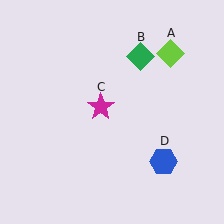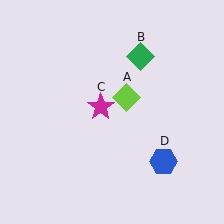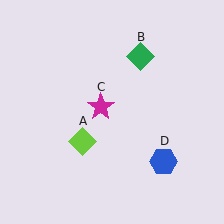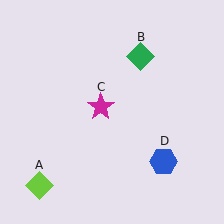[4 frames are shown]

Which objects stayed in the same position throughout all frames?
Green diamond (object B) and magenta star (object C) and blue hexagon (object D) remained stationary.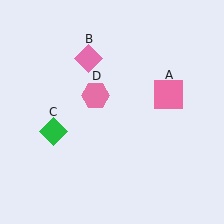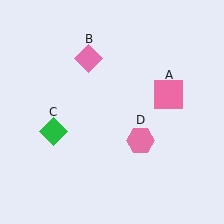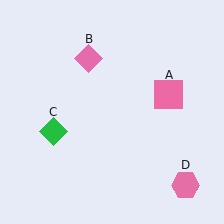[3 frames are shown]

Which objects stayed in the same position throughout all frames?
Pink square (object A) and pink diamond (object B) and green diamond (object C) remained stationary.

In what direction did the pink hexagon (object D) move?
The pink hexagon (object D) moved down and to the right.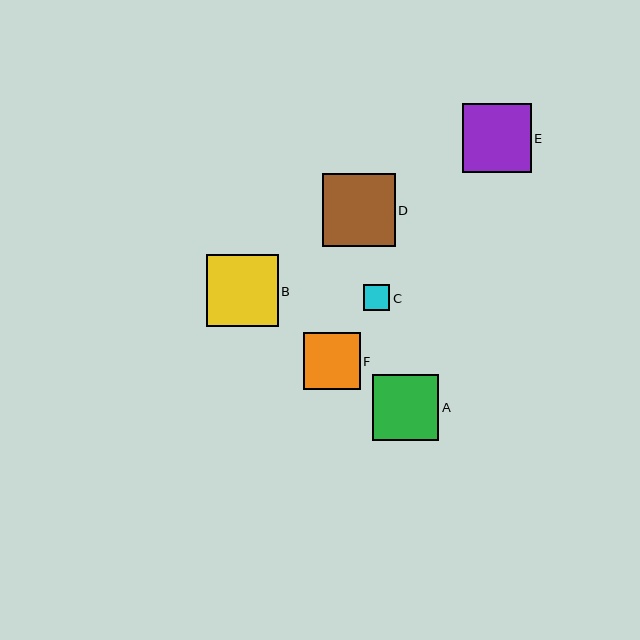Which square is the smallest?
Square C is the smallest with a size of approximately 26 pixels.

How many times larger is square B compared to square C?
Square B is approximately 2.8 times the size of square C.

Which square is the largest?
Square D is the largest with a size of approximately 73 pixels.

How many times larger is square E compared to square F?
Square E is approximately 1.2 times the size of square F.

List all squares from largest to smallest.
From largest to smallest: D, B, E, A, F, C.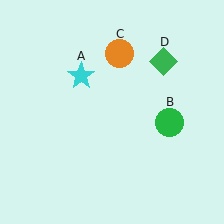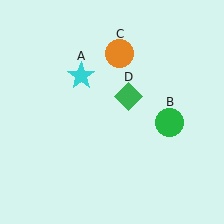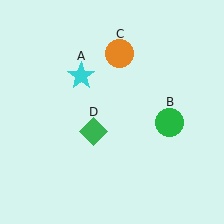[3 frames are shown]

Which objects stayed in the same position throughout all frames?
Cyan star (object A) and green circle (object B) and orange circle (object C) remained stationary.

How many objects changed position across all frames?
1 object changed position: green diamond (object D).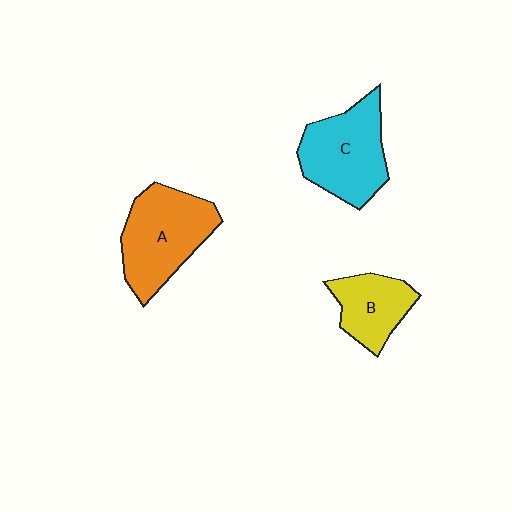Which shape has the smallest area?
Shape B (yellow).